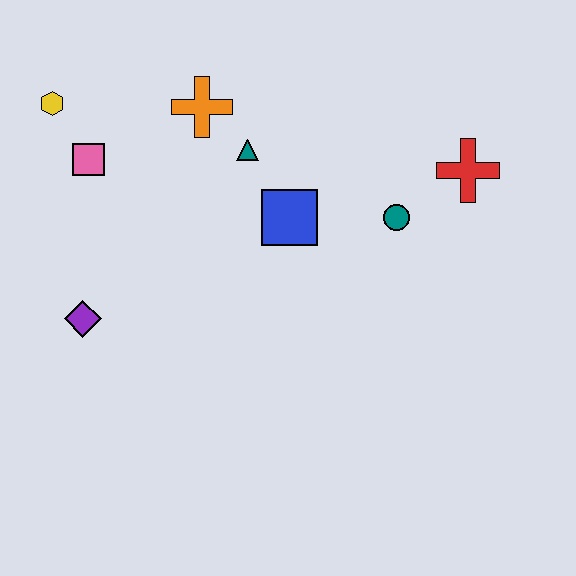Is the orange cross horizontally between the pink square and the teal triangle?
Yes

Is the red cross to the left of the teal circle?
No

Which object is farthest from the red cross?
The yellow hexagon is farthest from the red cross.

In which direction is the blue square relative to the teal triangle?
The blue square is below the teal triangle.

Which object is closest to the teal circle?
The red cross is closest to the teal circle.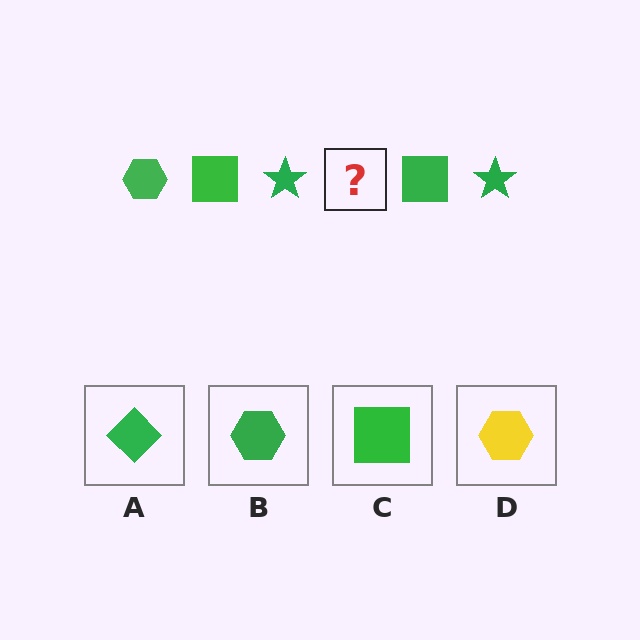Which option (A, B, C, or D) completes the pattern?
B.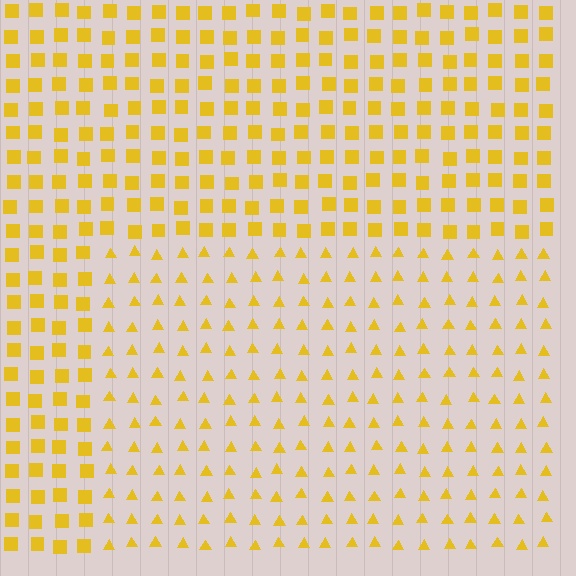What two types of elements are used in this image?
The image uses triangles inside the rectangle region and squares outside it.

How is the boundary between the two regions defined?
The boundary is defined by a change in element shape: triangles inside vs. squares outside. All elements share the same color and spacing.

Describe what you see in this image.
The image is filled with small yellow elements arranged in a uniform grid. A rectangle-shaped region contains triangles, while the surrounding area contains squares. The boundary is defined purely by the change in element shape.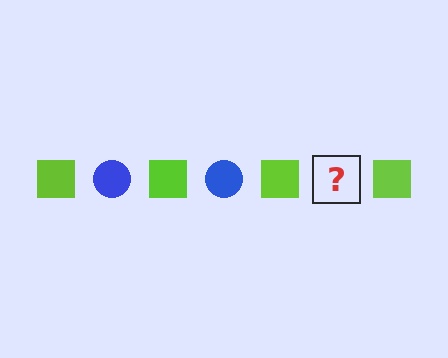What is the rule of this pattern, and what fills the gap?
The rule is that the pattern alternates between lime square and blue circle. The gap should be filled with a blue circle.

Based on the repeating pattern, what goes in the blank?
The blank should be a blue circle.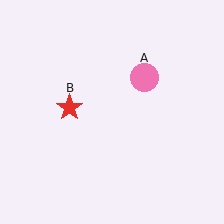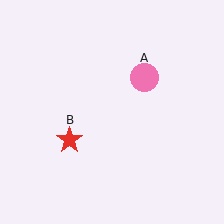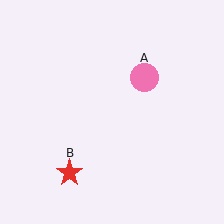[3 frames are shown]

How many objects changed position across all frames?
1 object changed position: red star (object B).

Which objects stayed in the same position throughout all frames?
Pink circle (object A) remained stationary.